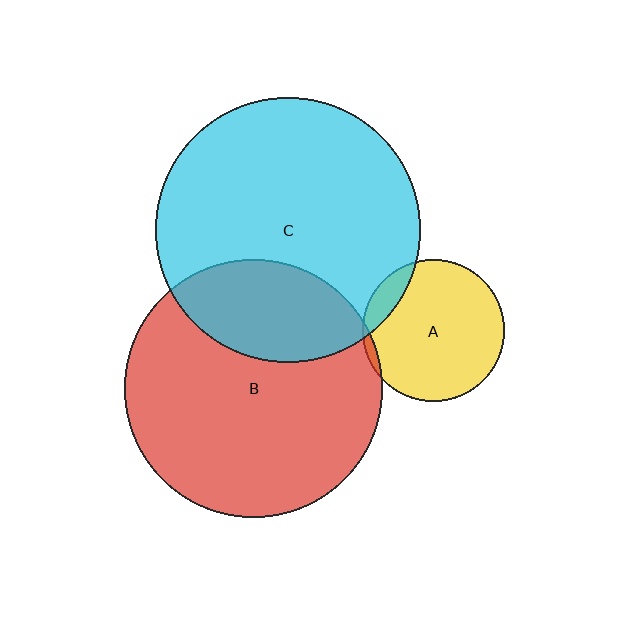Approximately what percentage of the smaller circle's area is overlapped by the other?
Approximately 5%.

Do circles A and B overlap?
Yes.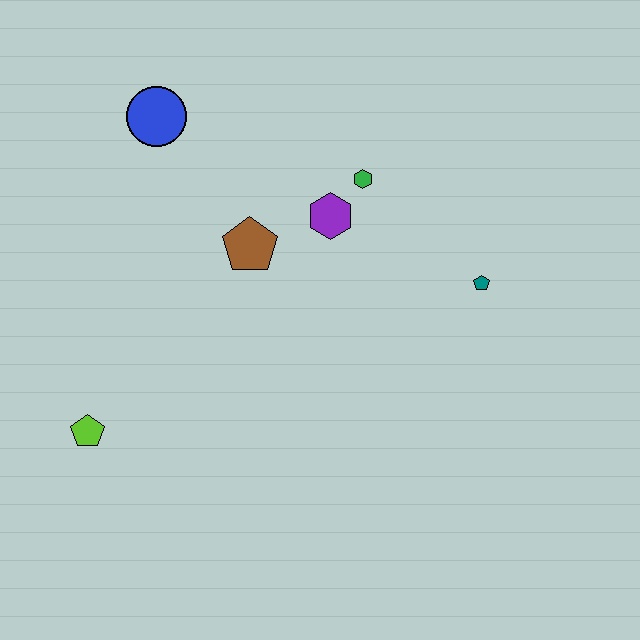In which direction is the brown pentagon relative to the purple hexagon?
The brown pentagon is to the left of the purple hexagon.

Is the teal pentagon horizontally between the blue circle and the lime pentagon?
No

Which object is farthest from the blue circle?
The teal pentagon is farthest from the blue circle.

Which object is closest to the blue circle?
The brown pentagon is closest to the blue circle.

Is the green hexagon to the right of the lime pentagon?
Yes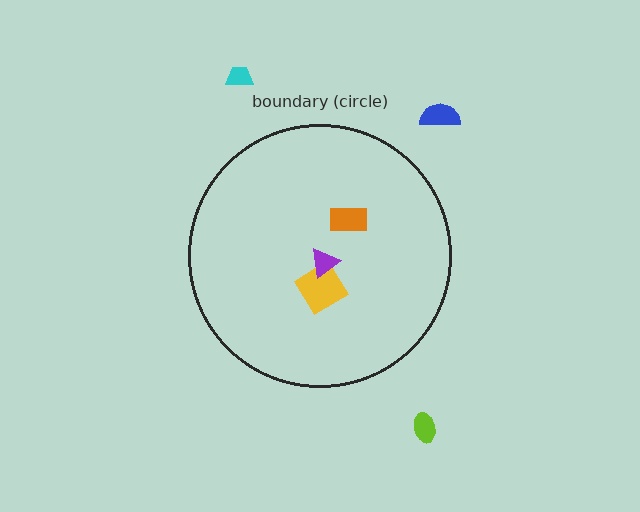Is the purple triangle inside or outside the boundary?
Inside.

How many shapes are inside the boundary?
3 inside, 3 outside.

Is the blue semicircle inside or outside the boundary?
Outside.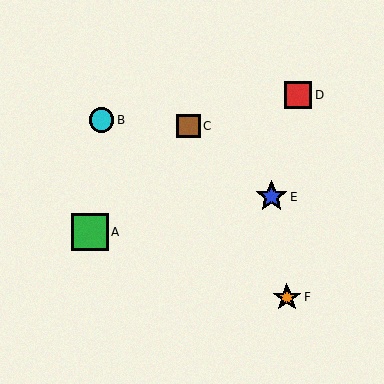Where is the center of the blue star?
The center of the blue star is at (271, 197).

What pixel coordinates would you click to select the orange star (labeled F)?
Click at (287, 297) to select the orange star F.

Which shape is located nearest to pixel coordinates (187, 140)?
The brown square (labeled C) at (189, 126) is nearest to that location.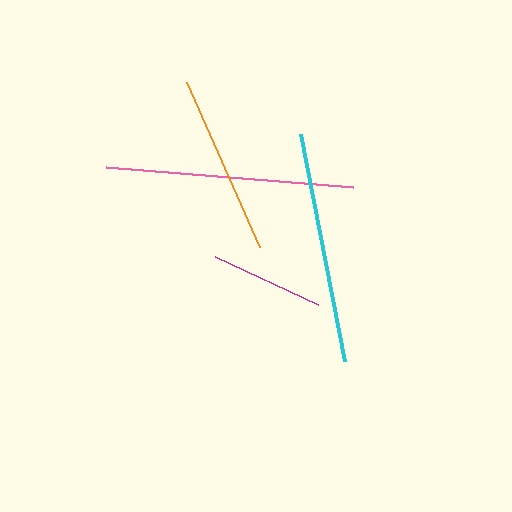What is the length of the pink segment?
The pink segment is approximately 248 pixels long.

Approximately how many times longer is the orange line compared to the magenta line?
The orange line is approximately 1.6 times the length of the magenta line.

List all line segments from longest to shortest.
From longest to shortest: pink, cyan, orange, magenta.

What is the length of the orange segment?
The orange segment is approximately 180 pixels long.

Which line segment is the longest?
The pink line is the longest at approximately 248 pixels.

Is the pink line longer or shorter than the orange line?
The pink line is longer than the orange line.